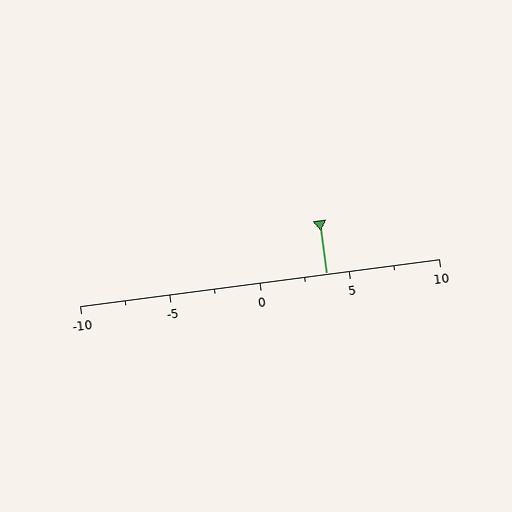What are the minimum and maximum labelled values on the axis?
The axis runs from -10 to 10.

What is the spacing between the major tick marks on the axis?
The major ticks are spaced 5 apart.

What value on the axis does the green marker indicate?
The marker indicates approximately 3.8.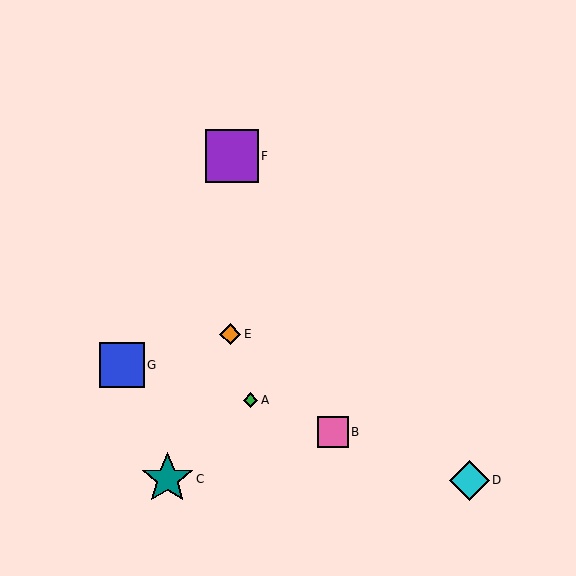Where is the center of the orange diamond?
The center of the orange diamond is at (230, 335).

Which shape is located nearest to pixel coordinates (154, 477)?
The teal star (labeled C) at (168, 479) is nearest to that location.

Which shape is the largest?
The purple square (labeled F) is the largest.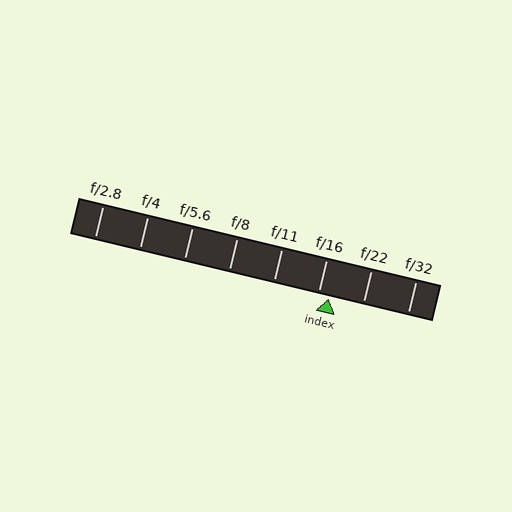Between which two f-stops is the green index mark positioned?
The index mark is between f/16 and f/22.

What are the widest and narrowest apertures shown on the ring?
The widest aperture shown is f/2.8 and the narrowest is f/32.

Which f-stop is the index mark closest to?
The index mark is closest to f/16.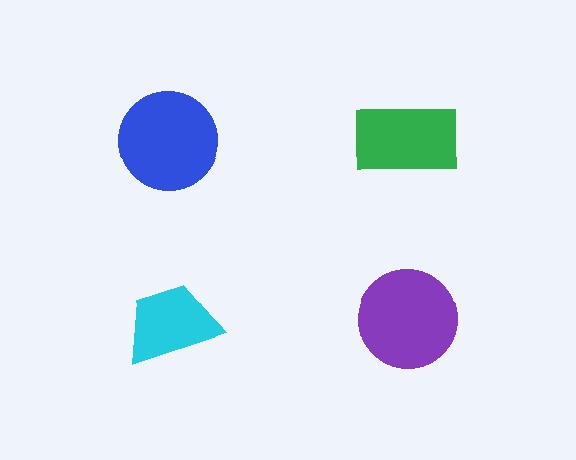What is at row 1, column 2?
A green rectangle.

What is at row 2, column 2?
A purple circle.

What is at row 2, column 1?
A cyan trapezoid.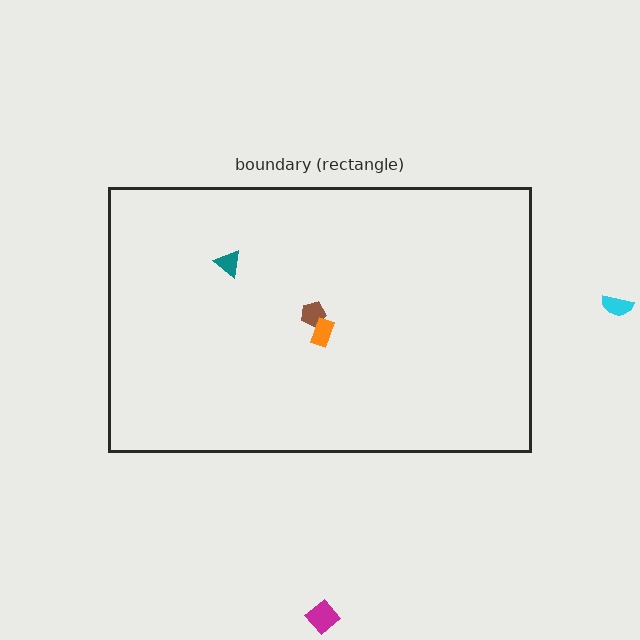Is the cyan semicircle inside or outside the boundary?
Outside.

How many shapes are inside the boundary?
3 inside, 2 outside.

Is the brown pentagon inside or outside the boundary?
Inside.